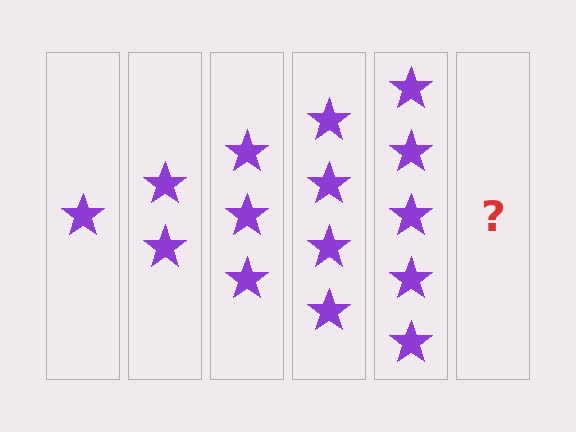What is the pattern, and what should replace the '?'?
The pattern is that each step adds one more star. The '?' should be 6 stars.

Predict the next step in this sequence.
The next step is 6 stars.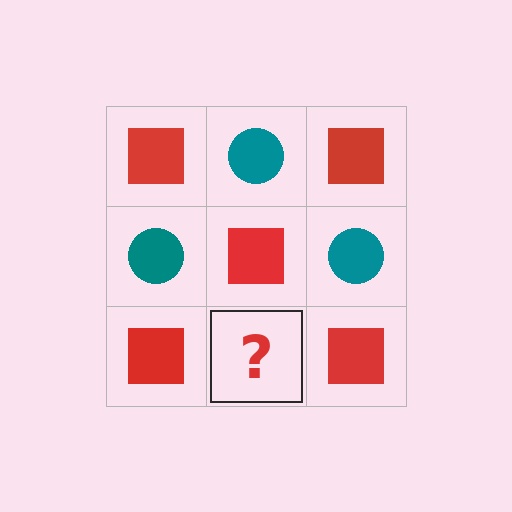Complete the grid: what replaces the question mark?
The question mark should be replaced with a teal circle.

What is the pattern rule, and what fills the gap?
The rule is that it alternates red square and teal circle in a checkerboard pattern. The gap should be filled with a teal circle.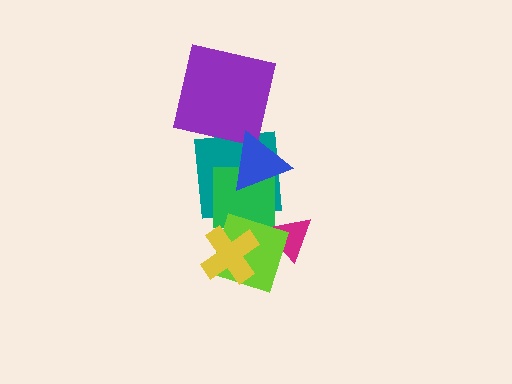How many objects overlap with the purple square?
0 objects overlap with the purple square.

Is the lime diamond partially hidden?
Yes, it is partially covered by another shape.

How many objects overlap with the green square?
3 objects overlap with the green square.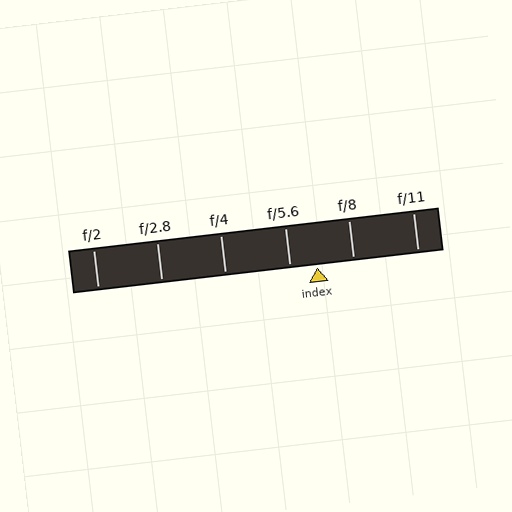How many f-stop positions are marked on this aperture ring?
There are 6 f-stop positions marked.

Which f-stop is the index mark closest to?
The index mark is closest to f/5.6.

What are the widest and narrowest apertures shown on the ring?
The widest aperture shown is f/2 and the narrowest is f/11.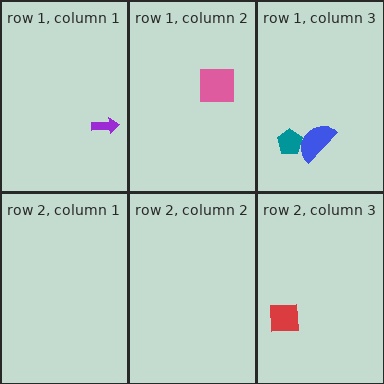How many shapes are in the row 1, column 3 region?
2.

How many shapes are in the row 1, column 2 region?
1.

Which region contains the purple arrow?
The row 1, column 1 region.